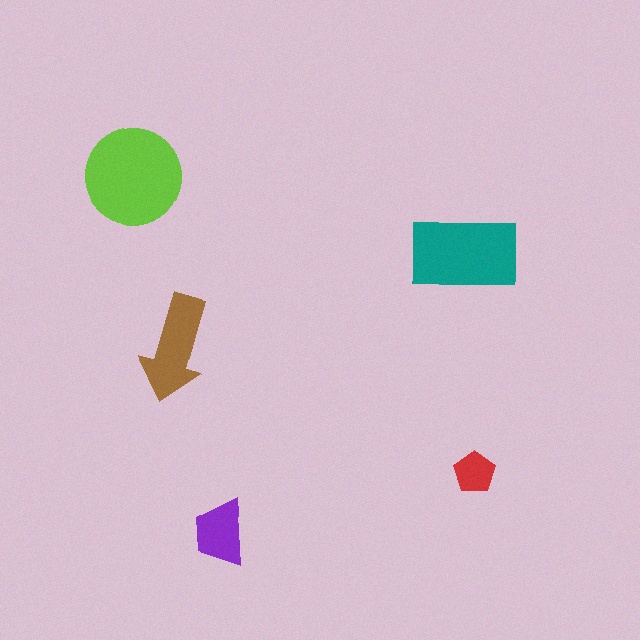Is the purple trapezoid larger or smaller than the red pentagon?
Larger.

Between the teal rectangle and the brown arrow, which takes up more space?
The teal rectangle.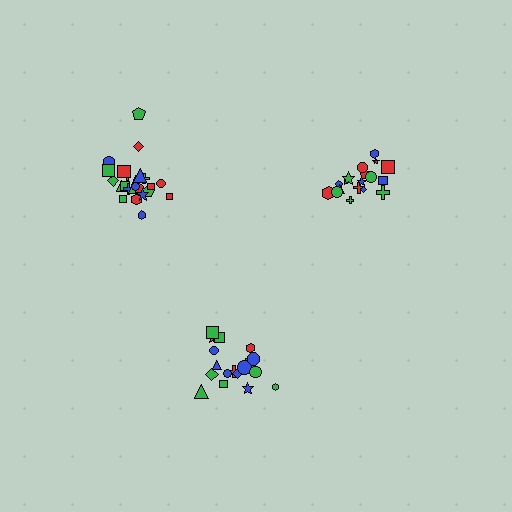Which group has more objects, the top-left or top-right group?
The top-left group.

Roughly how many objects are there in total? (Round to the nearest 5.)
Roughly 60 objects in total.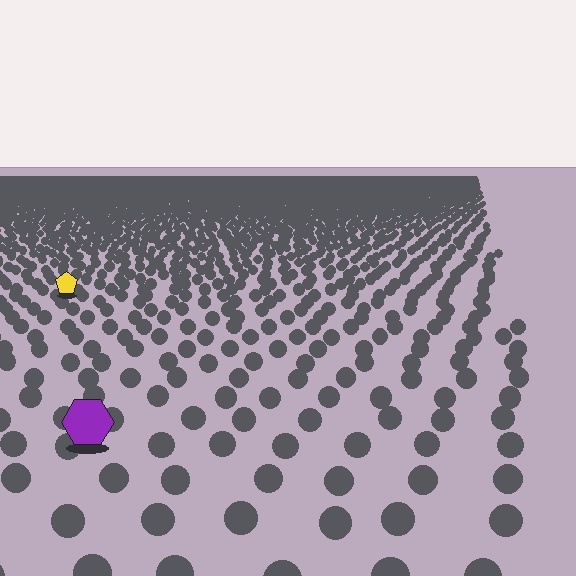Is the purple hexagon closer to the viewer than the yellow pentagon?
Yes. The purple hexagon is closer — you can tell from the texture gradient: the ground texture is coarser near it.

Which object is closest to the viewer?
The purple hexagon is closest. The texture marks near it are larger and more spread out.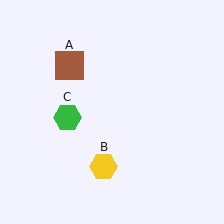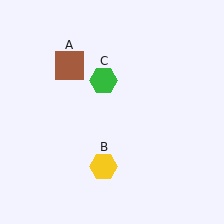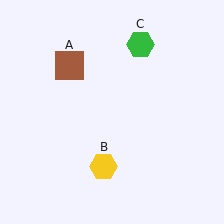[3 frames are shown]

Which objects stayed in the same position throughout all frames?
Brown square (object A) and yellow hexagon (object B) remained stationary.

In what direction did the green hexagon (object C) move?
The green hexagon (object C) moved up and to the right.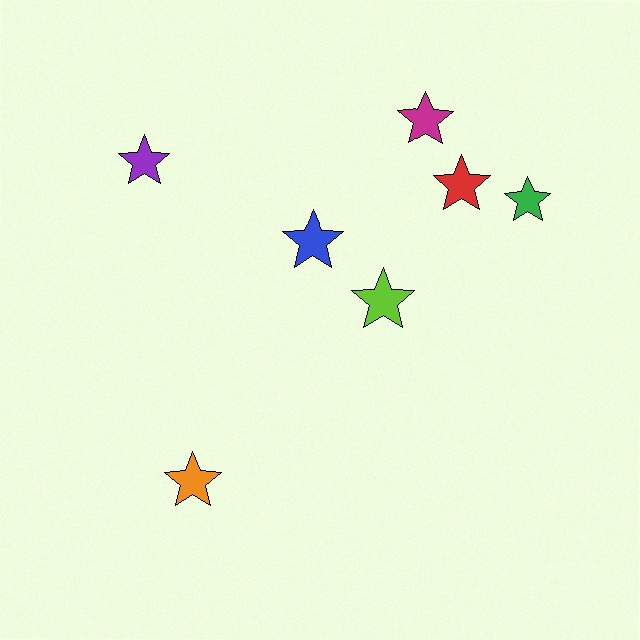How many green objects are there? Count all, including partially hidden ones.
There is 1 green object.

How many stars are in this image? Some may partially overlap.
There are 7 stars.